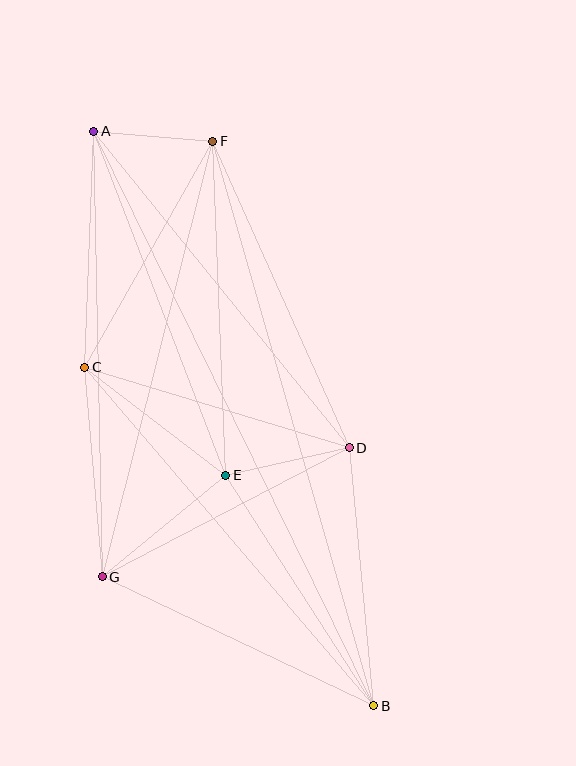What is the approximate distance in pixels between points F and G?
The distance between F and G is approximately 450 pixels.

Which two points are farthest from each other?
Points A and B are farthest from each other.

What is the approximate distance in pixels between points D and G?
The distance between D and G is approximately 279 pixels.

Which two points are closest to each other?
Points A and F are closest to each other.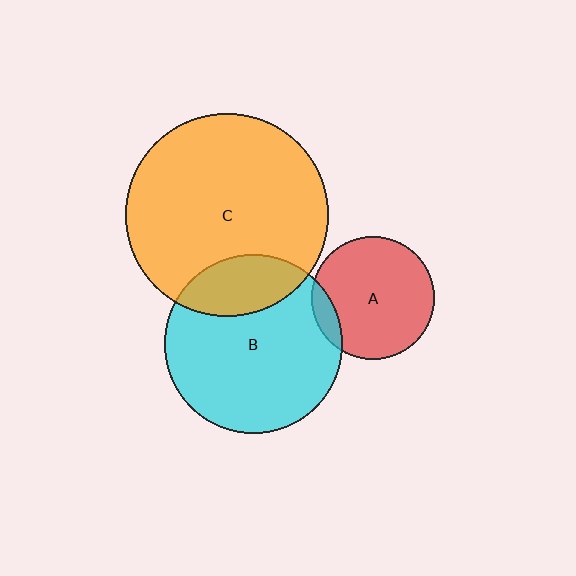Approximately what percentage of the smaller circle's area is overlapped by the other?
Approximately 25%.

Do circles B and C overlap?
Yes.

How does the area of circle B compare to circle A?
Approximately 2.1 times.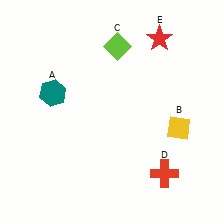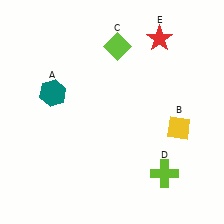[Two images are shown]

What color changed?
The cross (D) changed from red in Image 1 to lime in Image 2.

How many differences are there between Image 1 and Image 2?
There is 1 difference between the two images.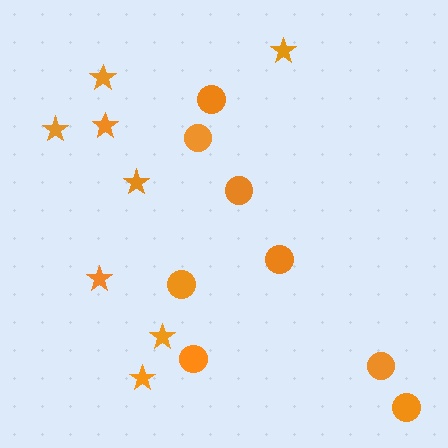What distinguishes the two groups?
There are 2 groups: one group of stars (8) and one group of circles (8).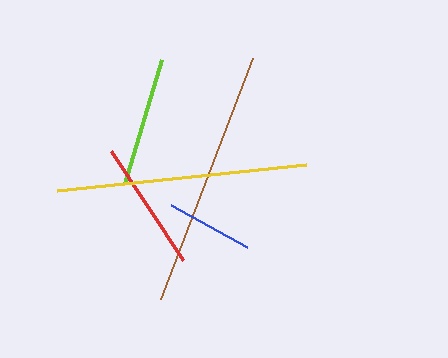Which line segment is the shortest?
The blue line is the shortest at approximately 87 pixels.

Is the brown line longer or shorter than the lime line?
The brown line is longer than the lime line.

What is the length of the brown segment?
The brown segment is approximately 258 pixels long.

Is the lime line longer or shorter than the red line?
The red line is longer than the lime line.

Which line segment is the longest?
The brown line is the longest at approximately 258 pixels.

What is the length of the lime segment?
The lime segment is approximately 129 pixels long.